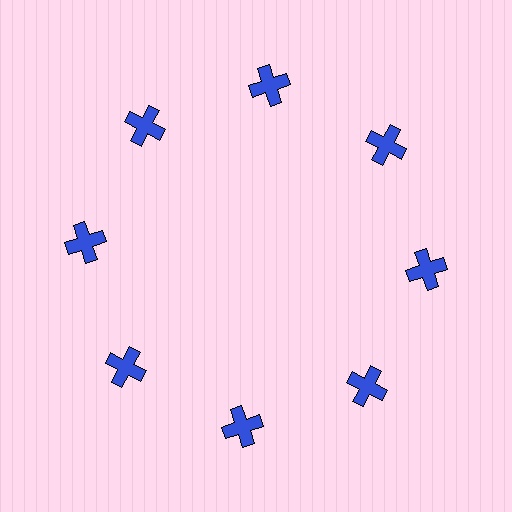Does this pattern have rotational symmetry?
Yes, this pattern has 8-fold rotational symmetry. It looks the same after rotating 45 degrees around the center.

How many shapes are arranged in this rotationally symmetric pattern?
There are 8 shapes, arranged in 8 groups of 1.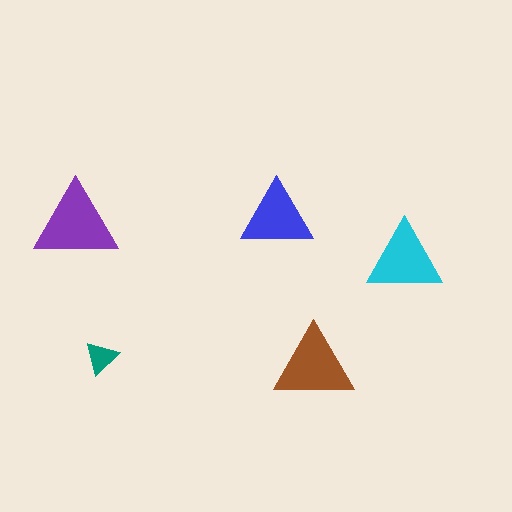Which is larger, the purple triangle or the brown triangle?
The purple one.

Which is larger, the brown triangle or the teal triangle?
The brown one.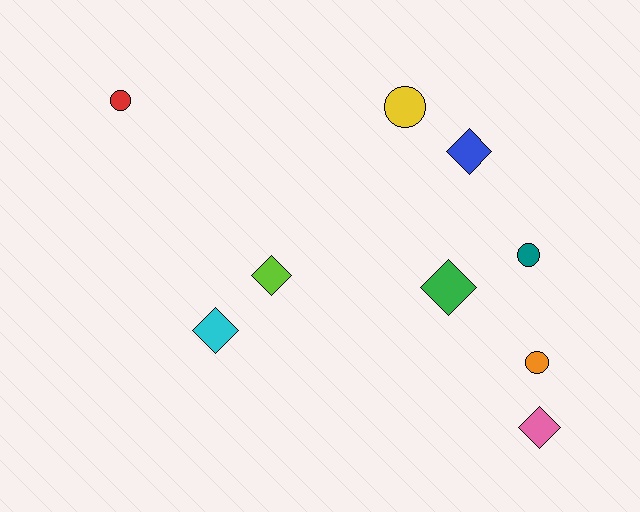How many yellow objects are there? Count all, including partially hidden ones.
There is 1 yellow object.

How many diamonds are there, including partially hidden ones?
There are 5 diamonds.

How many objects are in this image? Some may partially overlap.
There are 9 objects.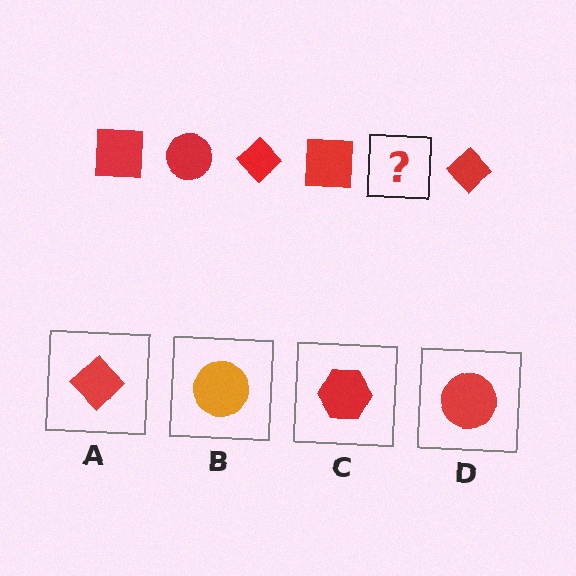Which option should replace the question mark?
Option D.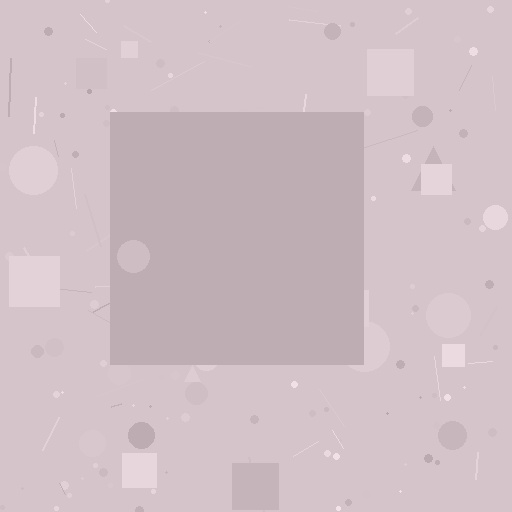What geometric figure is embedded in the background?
A square is embedded in the background.